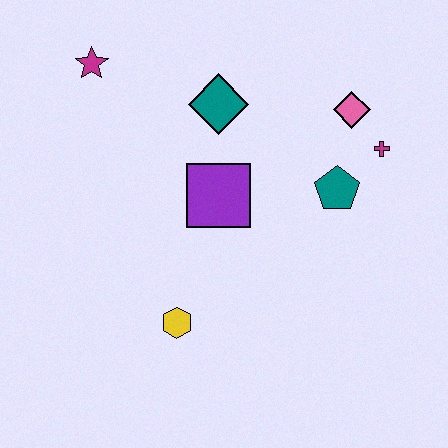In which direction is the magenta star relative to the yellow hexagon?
The magenta star is above the yellow hexagon.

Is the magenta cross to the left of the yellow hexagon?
No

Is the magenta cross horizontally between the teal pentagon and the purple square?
No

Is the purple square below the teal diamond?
Yes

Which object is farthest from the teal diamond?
The yellow hexagon is farthest from the teal diamond.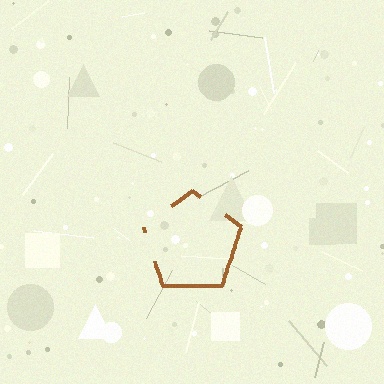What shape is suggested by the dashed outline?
The dashed outline suggests a pentagon.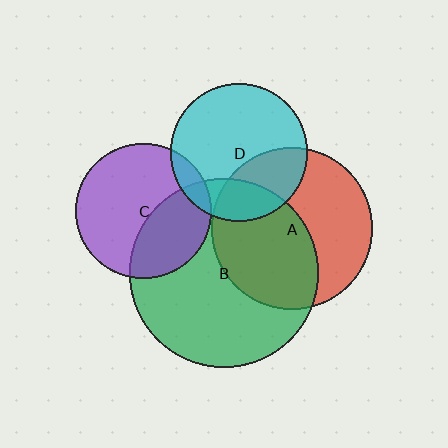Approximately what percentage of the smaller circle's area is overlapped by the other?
Approximately 35%.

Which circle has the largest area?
Circle B (green).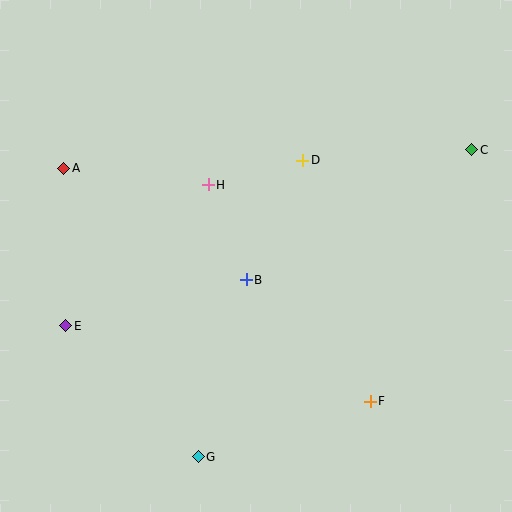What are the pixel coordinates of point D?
Point D is at (303, 160).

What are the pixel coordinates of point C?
Point C is at (472, 150).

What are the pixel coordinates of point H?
Point H is at (208, 185).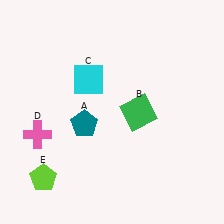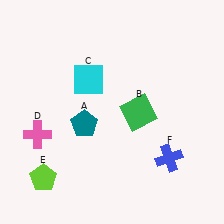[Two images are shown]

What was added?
A blue cross (F) was added in Image 2.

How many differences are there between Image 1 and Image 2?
There is 1 difference between the two images.